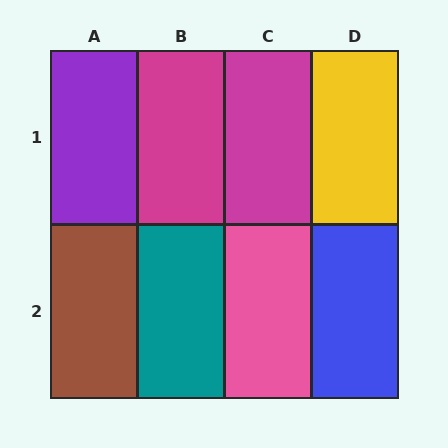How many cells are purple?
1 cell is purple.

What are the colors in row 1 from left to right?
Purple, magenta, magenta, yellow.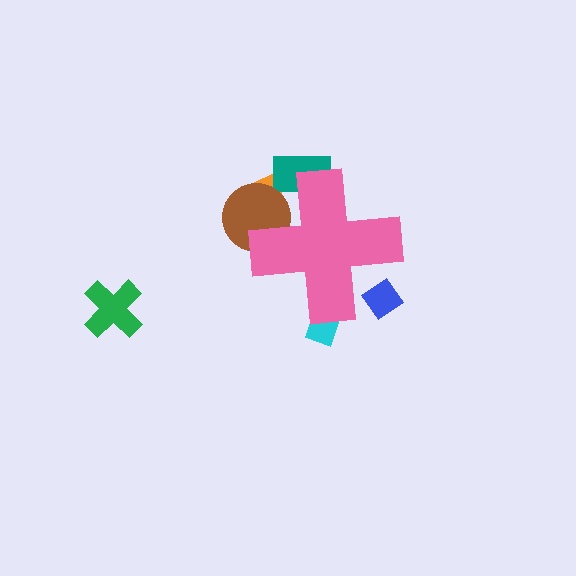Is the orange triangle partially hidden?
Yes, the orange triangle is partially hidden behind the pink cross.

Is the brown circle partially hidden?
Yes, the brown circle is partially hidden behind the pink cross.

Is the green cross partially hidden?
No, the green cross is fully visible.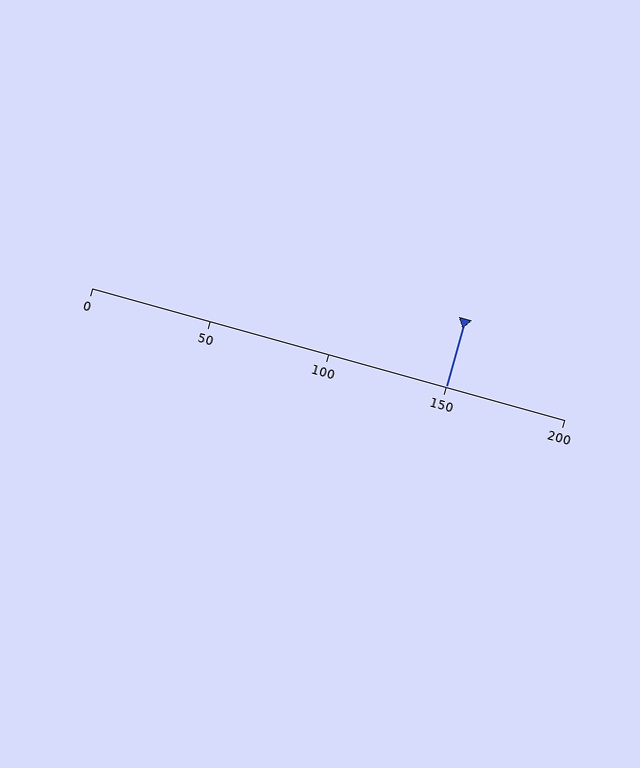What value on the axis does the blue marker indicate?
The marker indicates approximately 150.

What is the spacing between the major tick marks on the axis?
The major ticks are spaced 50 apart.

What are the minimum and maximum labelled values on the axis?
The axis runs from 0 to 200.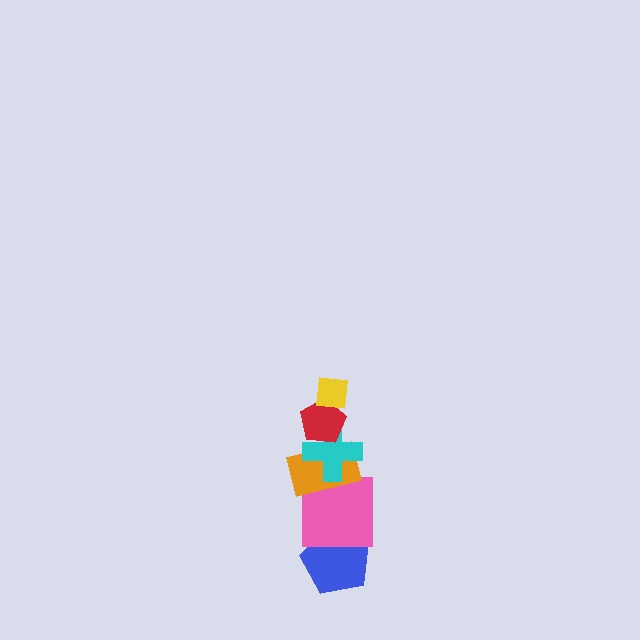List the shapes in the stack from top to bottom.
From top to bottom: the yellow square, the red pentagon, the cyan cross, the orange rectangle, the pink square, the blue pentagon.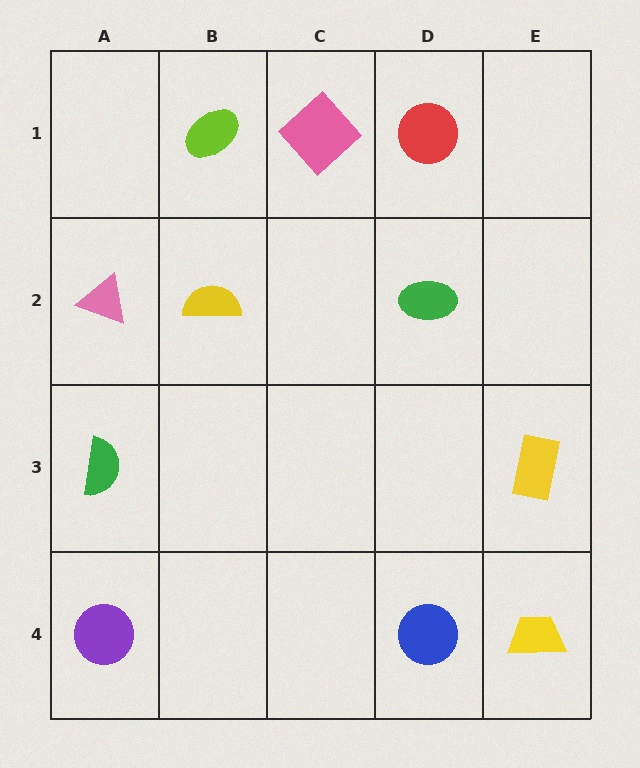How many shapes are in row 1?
3 shapes.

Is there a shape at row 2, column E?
No, that cell is empty.